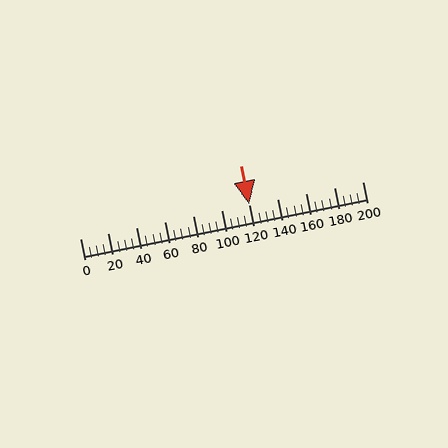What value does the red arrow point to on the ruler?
The red arrow points to approximately 120.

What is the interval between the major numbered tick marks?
The major tick marks are spaced 20 units apart.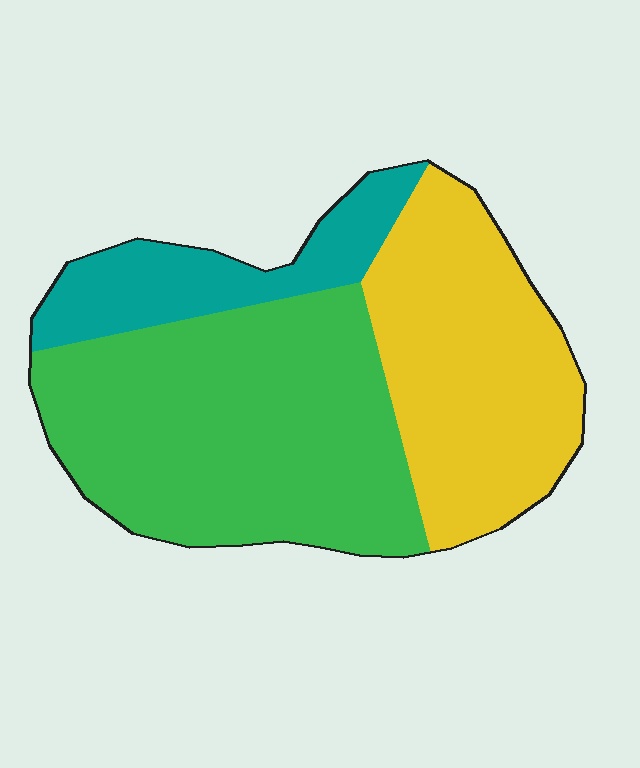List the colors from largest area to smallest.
From largest to smallest: green, yellow, teal.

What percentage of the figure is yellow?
Yellow covers 34% of the figure.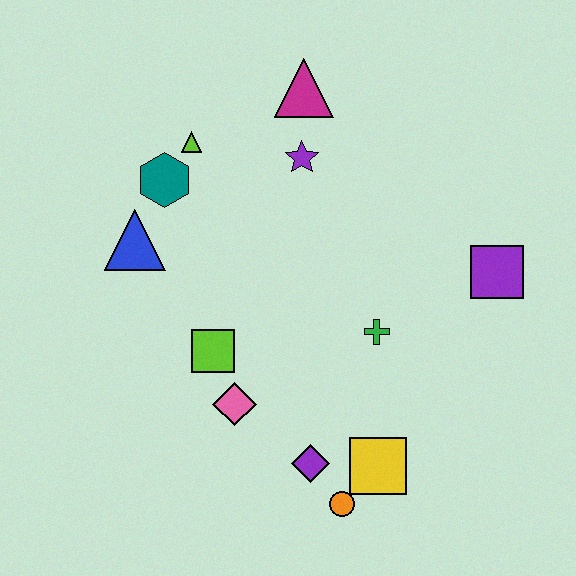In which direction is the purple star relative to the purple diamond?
The purple star is above the purple diamond.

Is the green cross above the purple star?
No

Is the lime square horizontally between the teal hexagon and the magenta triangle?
Yes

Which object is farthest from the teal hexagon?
The orange circle is farthest from the teal hexagon.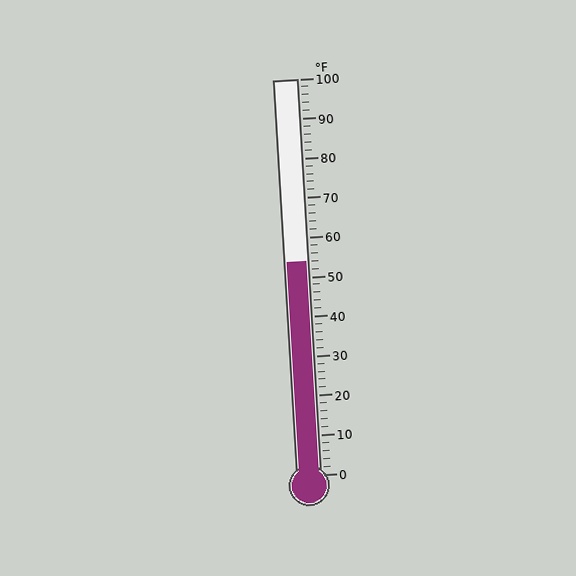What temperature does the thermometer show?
The thermometer shows approximately 54°F.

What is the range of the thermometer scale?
The thermometer scale ranges from 0°F to 100°F.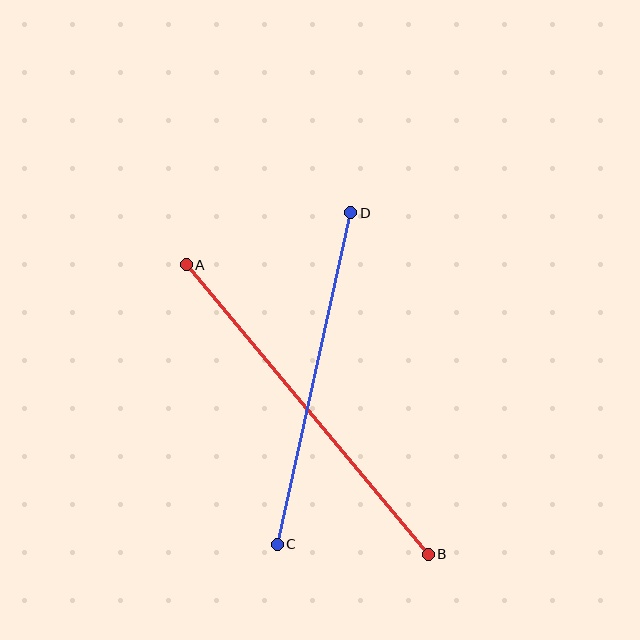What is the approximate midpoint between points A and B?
The midpoint is at approximately (307, 410) pixels.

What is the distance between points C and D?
The distance is approximately 340 pixels.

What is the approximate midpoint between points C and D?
The midpoint is at approximately (314, 378) pixels.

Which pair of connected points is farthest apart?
Points A and B are farthest apart.